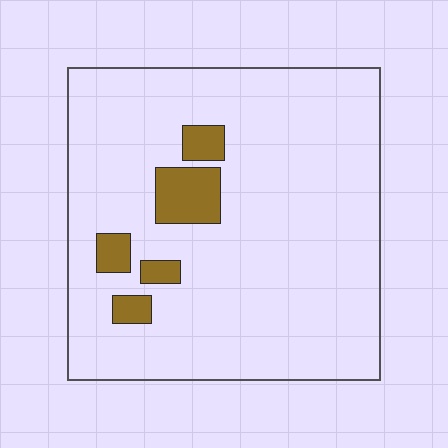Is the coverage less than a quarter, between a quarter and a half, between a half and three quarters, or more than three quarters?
Less than a quarter.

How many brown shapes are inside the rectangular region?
5.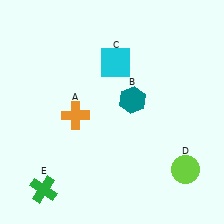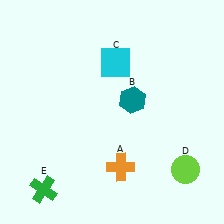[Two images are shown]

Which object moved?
The orange cross (A) moved down.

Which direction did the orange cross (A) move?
The orange cross (A) moved down.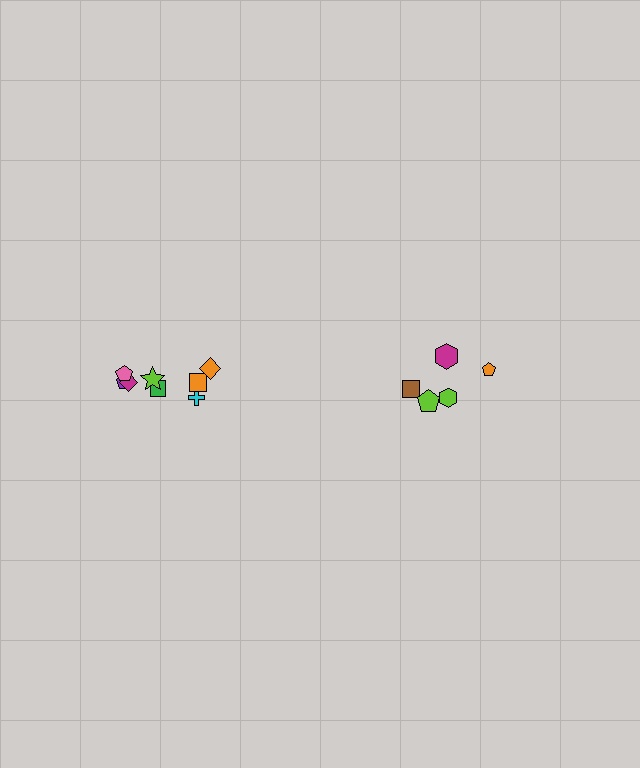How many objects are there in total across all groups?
There are 13 objects.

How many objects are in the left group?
There are 8 objects.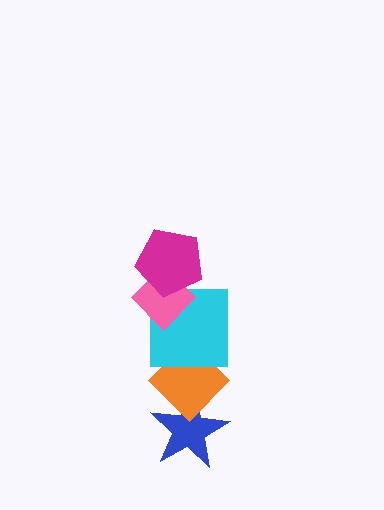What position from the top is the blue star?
The blue star is 5th from the top.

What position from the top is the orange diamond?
The orange diamond is 4th from the top.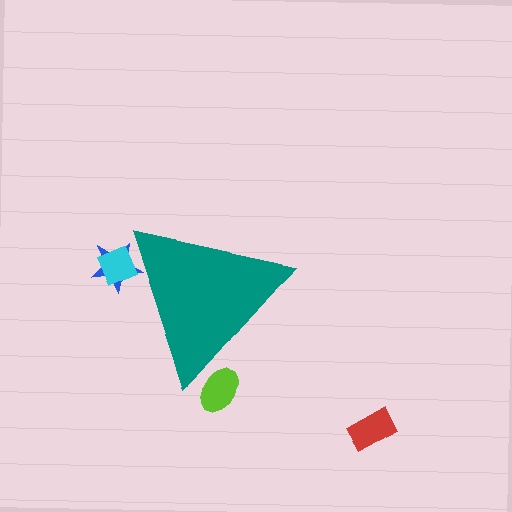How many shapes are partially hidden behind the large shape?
3 shapes are partially hidden.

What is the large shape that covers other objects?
A teal triangle.